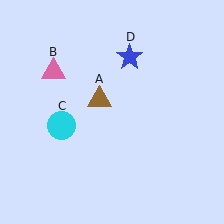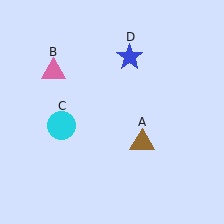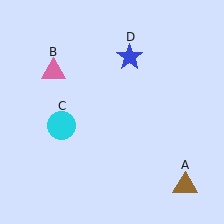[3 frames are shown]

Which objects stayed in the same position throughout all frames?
Pink triangle (object B) and cyan circle (object C) and blue star (object D) remained stationary.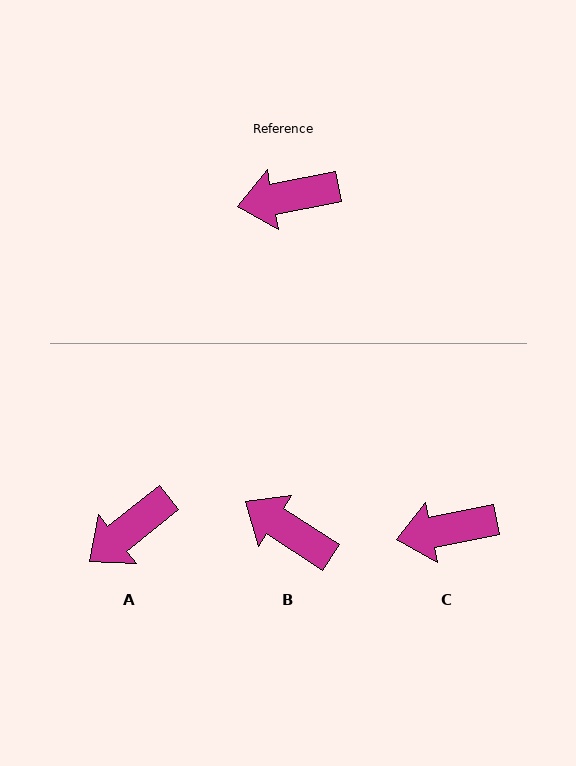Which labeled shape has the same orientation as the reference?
C.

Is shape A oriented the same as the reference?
No, it is off by about 27 degrees.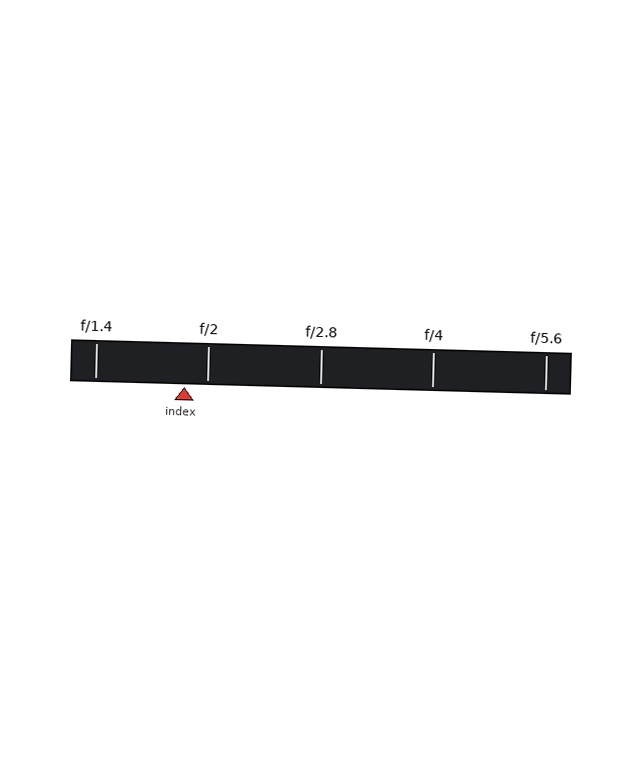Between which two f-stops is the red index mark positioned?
The index mark is between f/1.4 and f/2.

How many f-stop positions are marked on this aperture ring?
There are 5 f-stop positions marked.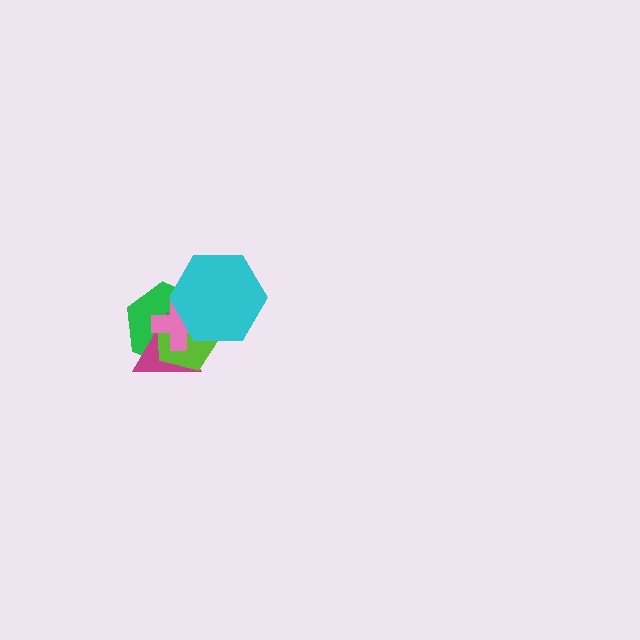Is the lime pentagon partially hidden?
Yes, it is partially covered by another shape.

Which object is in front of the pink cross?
The cyan hexagon is in front of the pink cross.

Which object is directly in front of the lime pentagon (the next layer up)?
The pink cross is directly in front of the lime pentagon.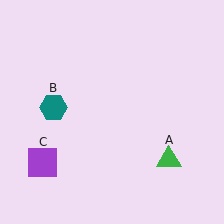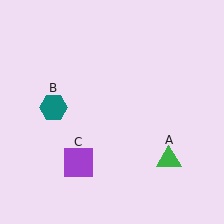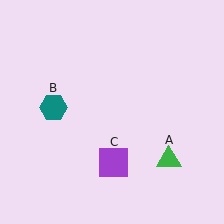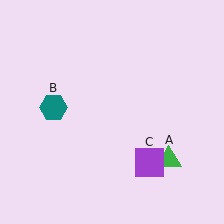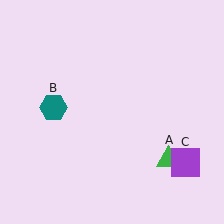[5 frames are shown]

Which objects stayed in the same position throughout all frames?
Green triangle (object A) and teal hexagon (object B) remained stationary.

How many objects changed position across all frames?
1 object changed position: purple square (object C).